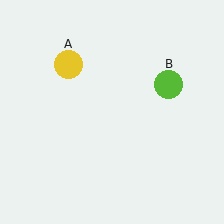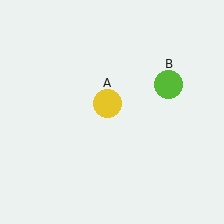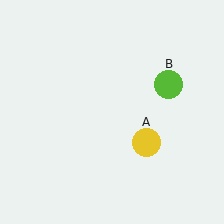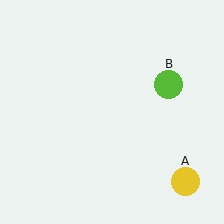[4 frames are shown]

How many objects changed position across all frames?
1 object changed position: yellow circle (object A).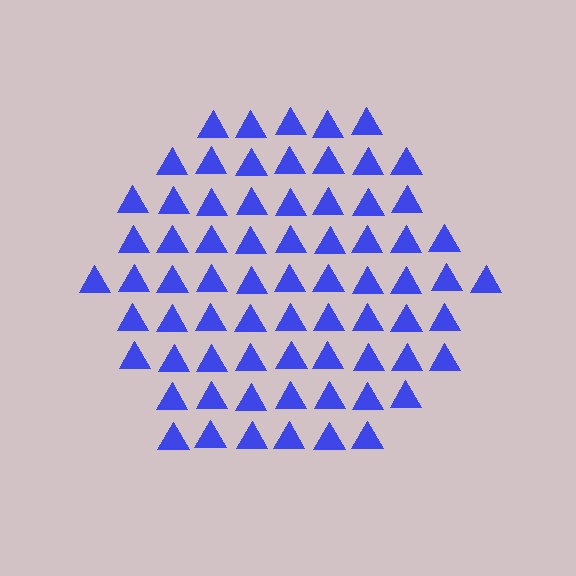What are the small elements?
The small elements are triangles.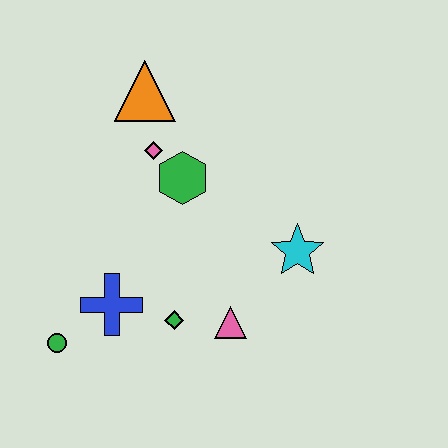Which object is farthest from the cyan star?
The green circle is farthest from the cyan star.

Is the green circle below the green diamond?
Yes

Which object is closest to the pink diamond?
The green hexagon is closest to the pink diamond.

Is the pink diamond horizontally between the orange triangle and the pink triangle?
Yes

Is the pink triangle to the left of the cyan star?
Yes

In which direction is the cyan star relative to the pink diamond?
The cyan star is to the right of the pink diamond.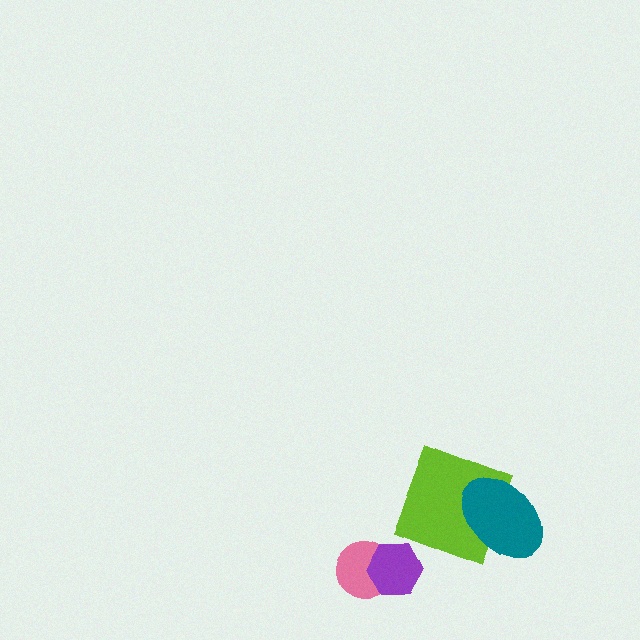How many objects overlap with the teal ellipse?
1 object overlaps with the teal ellipse.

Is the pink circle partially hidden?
Yes, it is partially covered by another shape.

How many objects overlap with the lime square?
1 object overlaps with the lime square.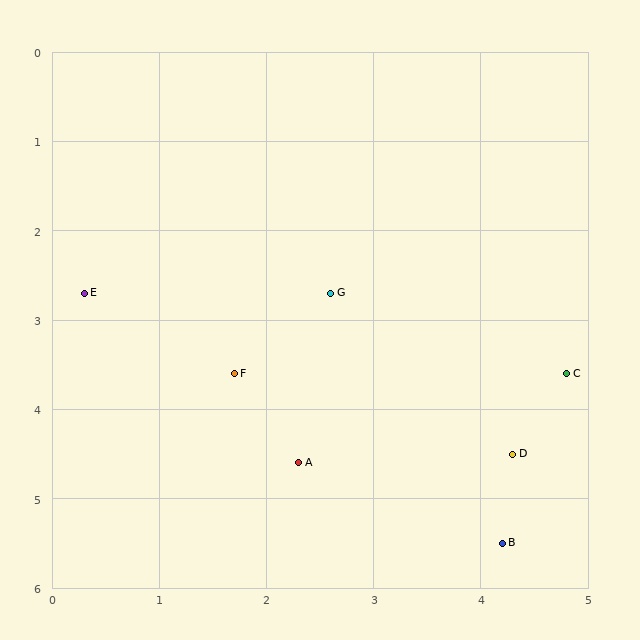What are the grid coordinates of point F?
Point F is at approximately (1.7, 3.6).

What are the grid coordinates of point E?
Point E is at approximately (0.3, 2.7).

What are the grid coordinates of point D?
Point D is at approximately (4.3, 4.5).